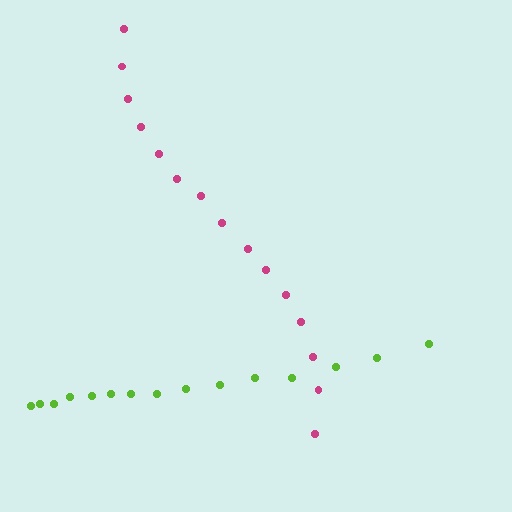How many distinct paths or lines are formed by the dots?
There are 2 distinct paths.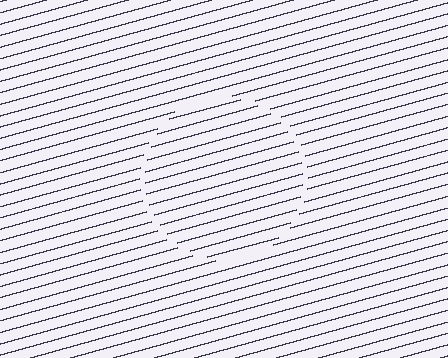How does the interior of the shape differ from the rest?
The interior of the shape contains the same grating, shifted by half a period — the contour is defined by the phase discontinuity where line-ends from the inner and outer gratings abut.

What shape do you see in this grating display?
An illusory circle. The interior of the shape contains the same grating, shifted by half a period — the contour is defined by the phase discontinuity where line-ends from the inner and outer gratings abut.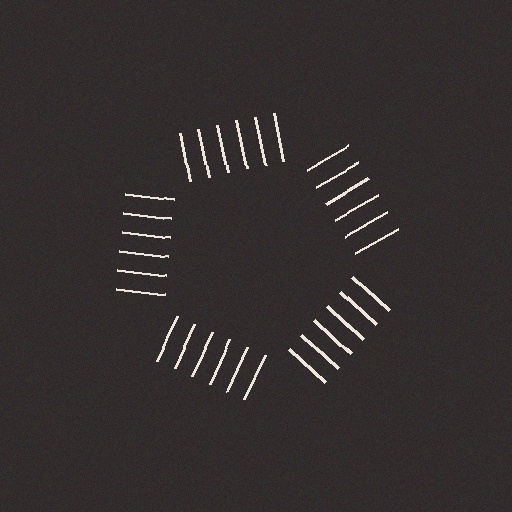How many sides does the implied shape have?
5 sides — the line-ends trace a pentagon.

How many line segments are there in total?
30 — 6 along each of the 5 edges.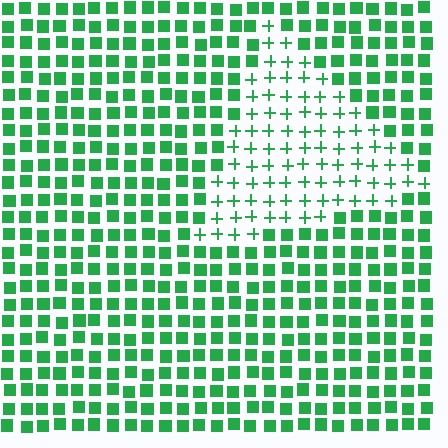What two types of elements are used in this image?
The image uses plus signs inside the triangle region and squares outside it.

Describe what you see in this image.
The image is filled with small green elements arranged in a uniform grid. A triangle-shaped region contains plus signs, while the surrounding area contains squares. The boundary is defined purely by the change in element shape.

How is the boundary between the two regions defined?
The boundary is defined by a change in element shape: plus signs inside vs. squares outside. All elements share the same color and spacing.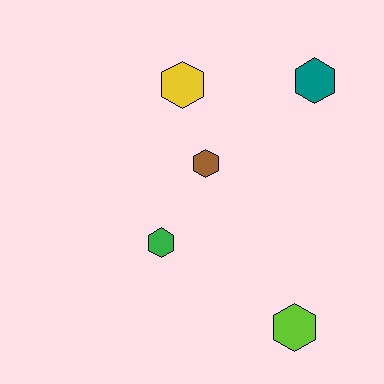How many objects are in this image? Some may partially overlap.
There are 5 objects.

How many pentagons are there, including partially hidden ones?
There are no pentagons.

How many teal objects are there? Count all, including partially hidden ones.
There is 1 teal object.